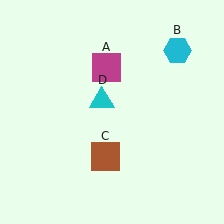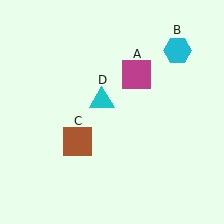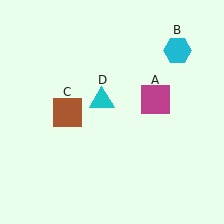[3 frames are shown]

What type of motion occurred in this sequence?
The magenta square (object A), brown square (object C) rotated clockwise around the center of the scene.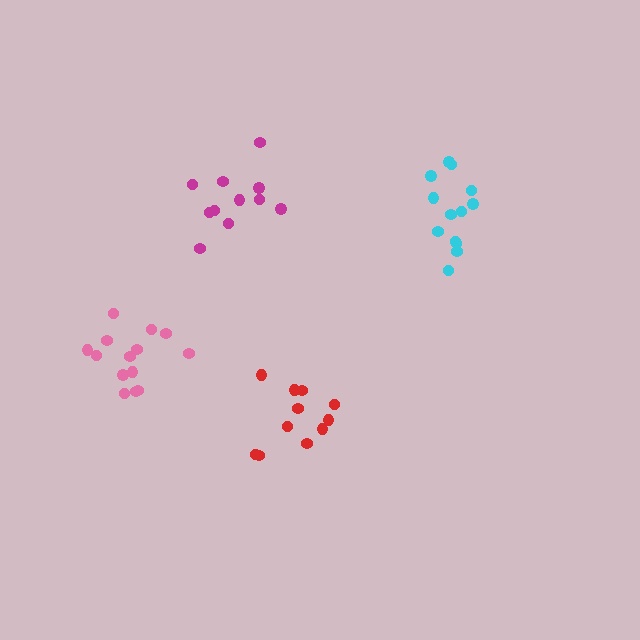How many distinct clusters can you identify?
There are 4 distinct clusters.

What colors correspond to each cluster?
The clusters are colored: red, pink, cyan, magenta.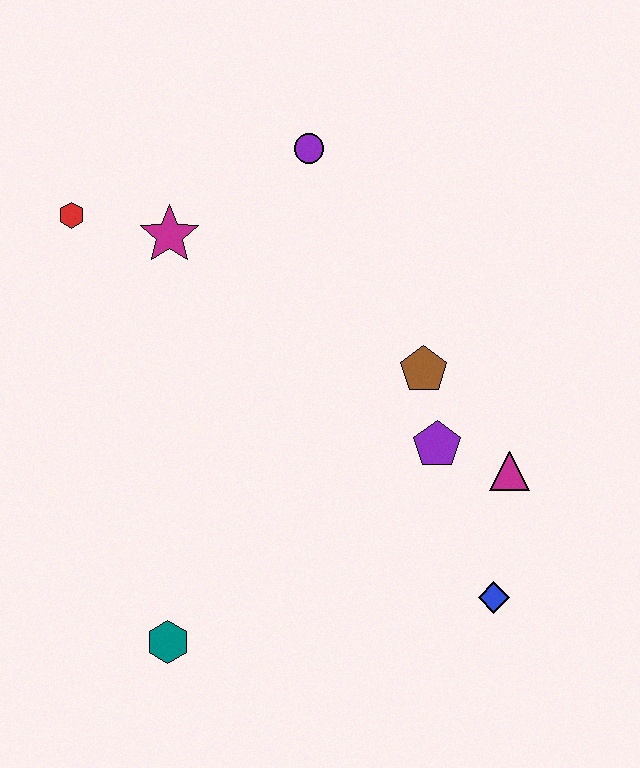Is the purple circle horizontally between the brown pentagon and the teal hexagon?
Yes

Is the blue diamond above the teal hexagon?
Yes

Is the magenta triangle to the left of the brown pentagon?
No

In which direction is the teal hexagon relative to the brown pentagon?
The teal hexagon is below the brown pentagon.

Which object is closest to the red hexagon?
The magenta star is closest to the red hexagon.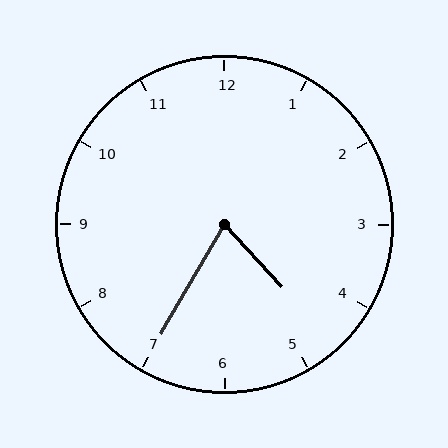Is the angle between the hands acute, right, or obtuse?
It is acute.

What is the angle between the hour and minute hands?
Approximately 72 degrees.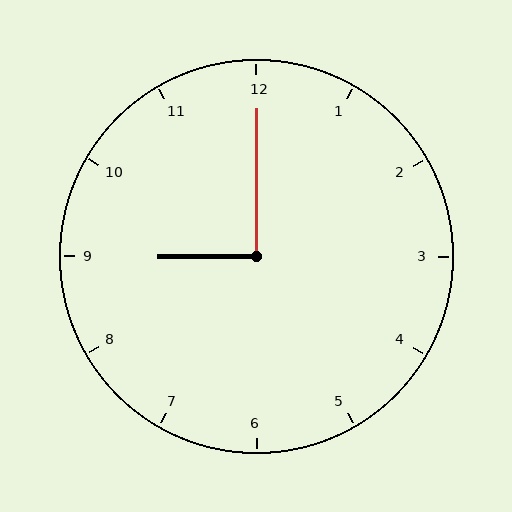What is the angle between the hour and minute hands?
Approximately 90 degrees.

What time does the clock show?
9:00.